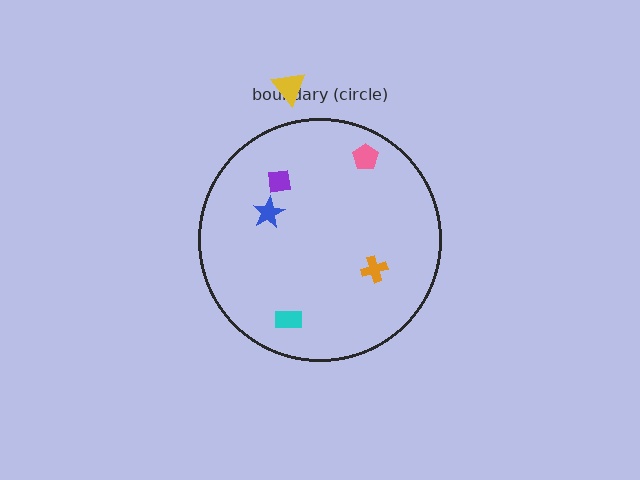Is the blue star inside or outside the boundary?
Inside.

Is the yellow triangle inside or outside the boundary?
Outside.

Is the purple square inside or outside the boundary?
Inside.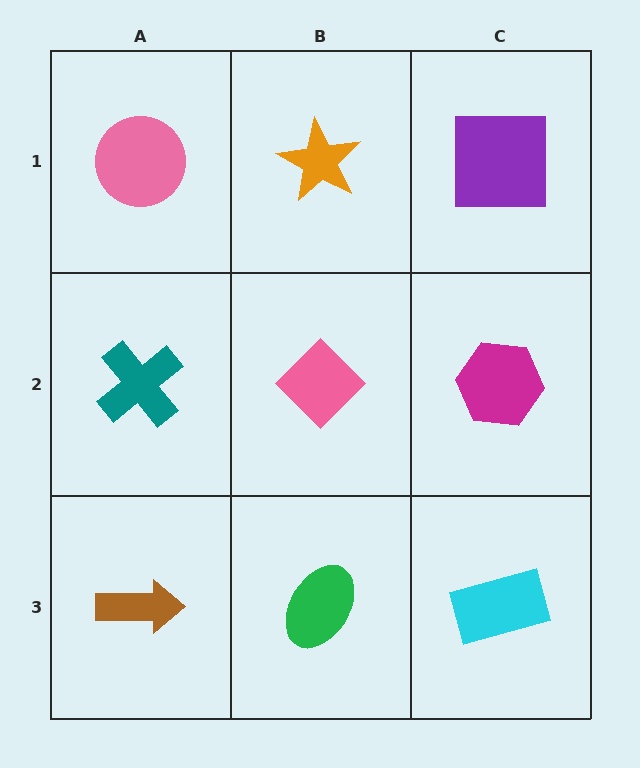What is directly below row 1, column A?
A teal cross.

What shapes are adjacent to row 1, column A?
A teal cross (row 2, column A), an orange star (row 1, column B).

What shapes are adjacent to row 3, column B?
A pink diamond (row 2, column B), a brown arrow (row 3, column A), a cyan rectangle (row 3, column C).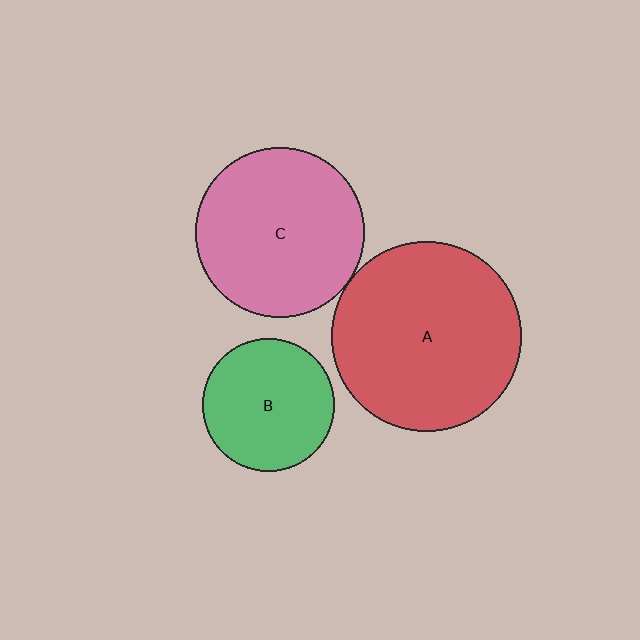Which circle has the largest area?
Circle A (red).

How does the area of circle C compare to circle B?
Approximately 1.6 times.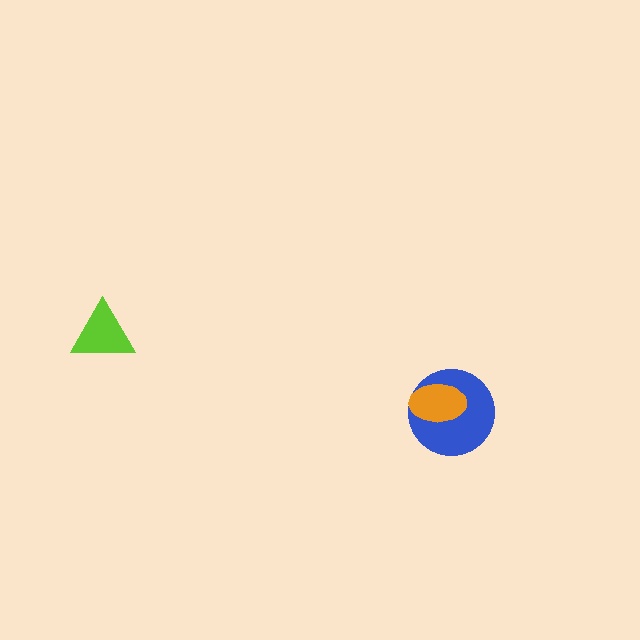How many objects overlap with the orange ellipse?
1 object overlaps with the orange ellipse.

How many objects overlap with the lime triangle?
0 objects overlap with the lime triangle.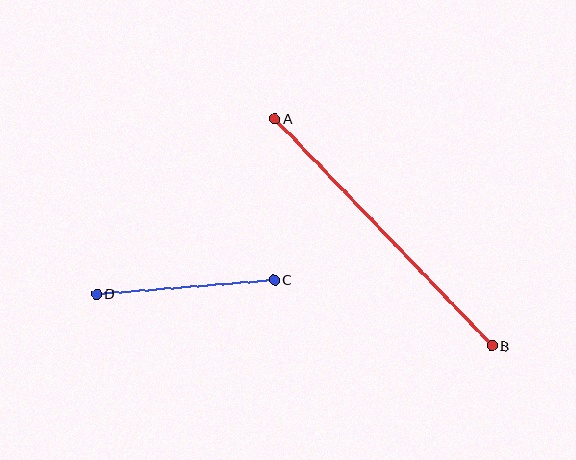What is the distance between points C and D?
The distance is approximately 179 pixels.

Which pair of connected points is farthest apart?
Points A and B are farthest apart.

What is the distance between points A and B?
The distance is approximately 314 pixels.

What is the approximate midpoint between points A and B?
The midpoint is at approximately (383, 232) pixels.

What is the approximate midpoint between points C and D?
The midpoint is at approximately (185, 287) pixels.